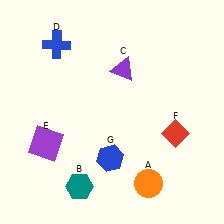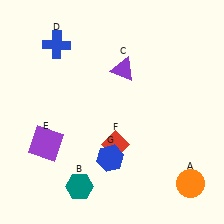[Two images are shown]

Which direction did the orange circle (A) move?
The orange circle (A) moved right.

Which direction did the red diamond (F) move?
The red diamond (F) moved left.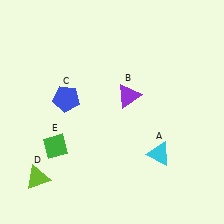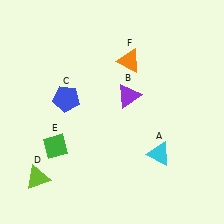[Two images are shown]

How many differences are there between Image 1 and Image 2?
There is 1 difference between the two images.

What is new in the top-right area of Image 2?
An orange triangle (F) was added in the top-right area of Image 2.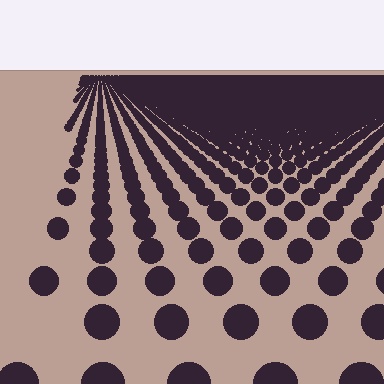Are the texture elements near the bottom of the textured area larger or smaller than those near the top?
Larger. Near the bottom, elements are closer to the viewer and appear at a bigger on-screen size.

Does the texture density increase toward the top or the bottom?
Density increases toward the top.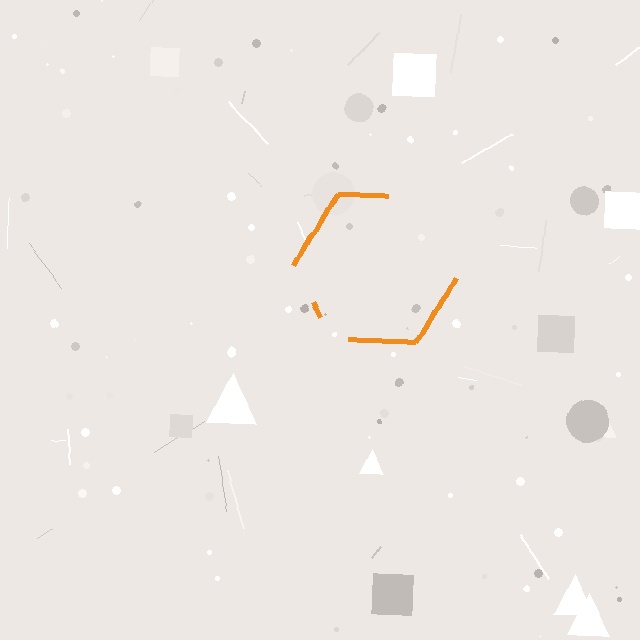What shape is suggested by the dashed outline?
The dashed outline suggests a hexagon.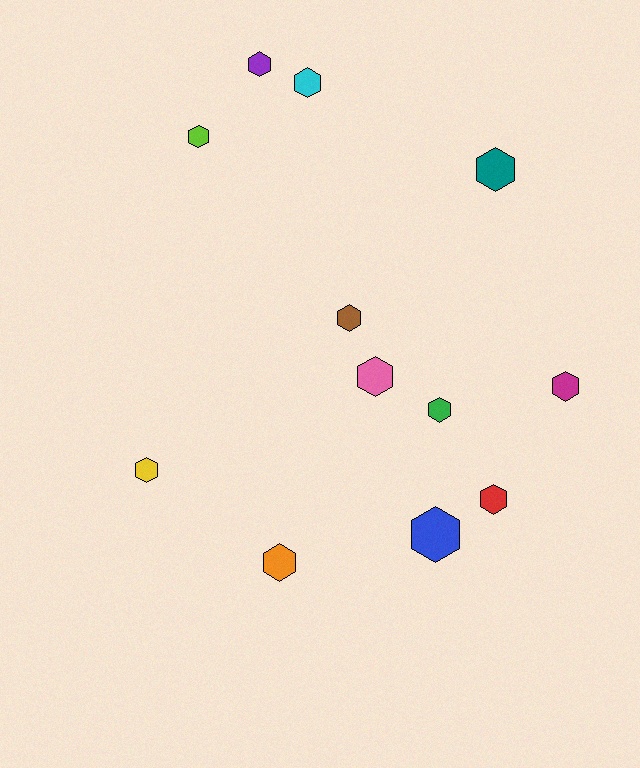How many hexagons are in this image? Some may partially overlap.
There are 12 hexagons.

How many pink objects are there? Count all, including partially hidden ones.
There is 1 pink object.